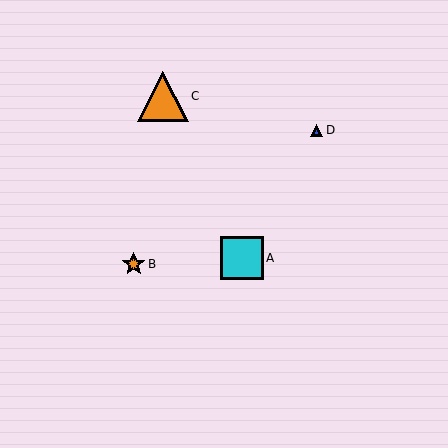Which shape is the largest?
The orange triangle (labeled C) is the largest.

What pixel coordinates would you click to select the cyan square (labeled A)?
Click at (242, 258) to select the cyan square A.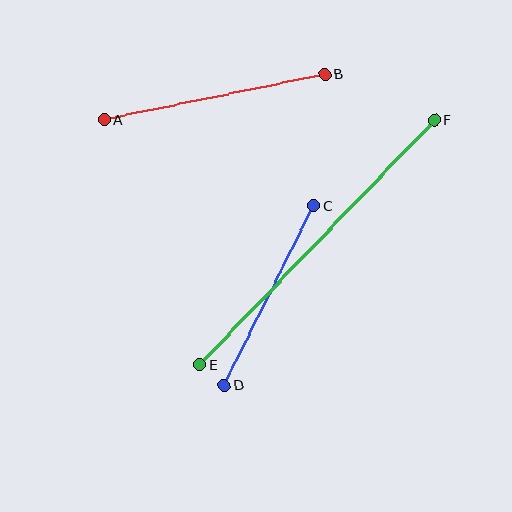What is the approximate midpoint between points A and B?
The midpoint is at approximately (215, 97) pixels.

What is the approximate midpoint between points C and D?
The midpoint is at approximately (269, 296) pixels.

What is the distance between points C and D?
The distance is approximately 201 pixels.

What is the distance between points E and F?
The distance is approximately 339 pixels.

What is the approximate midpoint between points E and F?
The midpoint is at approximately (317, 243) pixels.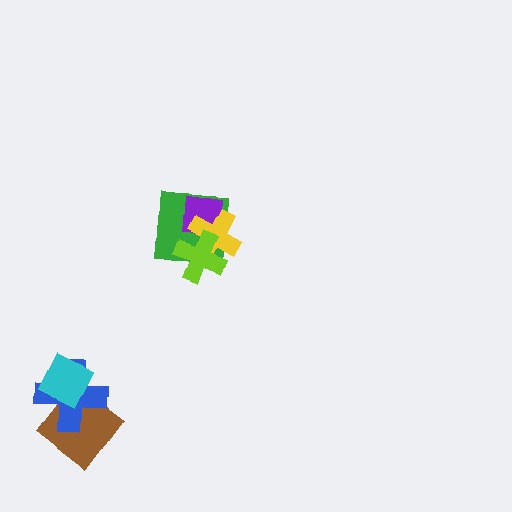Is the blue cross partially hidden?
Yes, it is partially covered by another shape.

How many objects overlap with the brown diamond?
2 objects overlap with the brown diamond.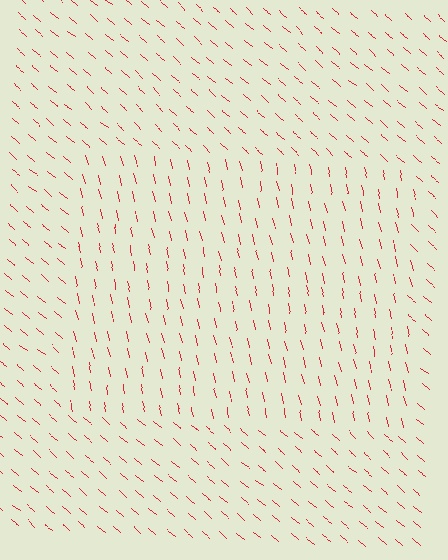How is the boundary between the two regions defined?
The boundary is defined purely by a change in line orientation (approximately 37 degrees difference). All lines are the same color and thickness.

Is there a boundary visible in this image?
Yes, there is a texture boundary formed by a change in line orientation.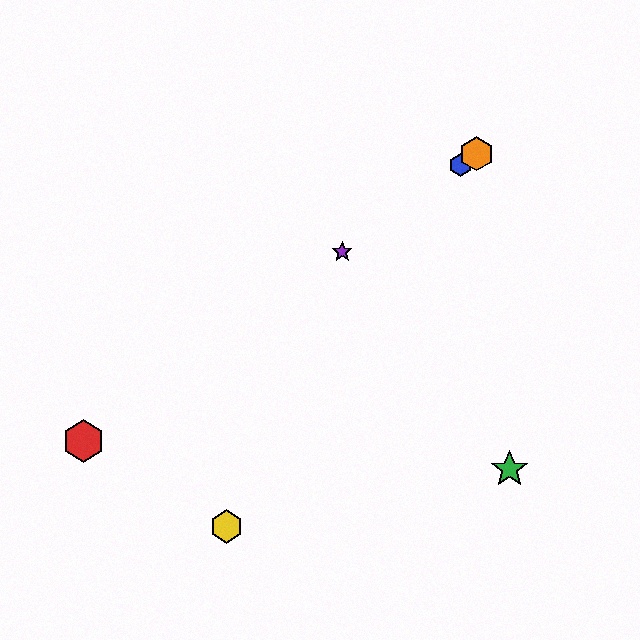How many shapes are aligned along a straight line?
4 shapes (the red hexagon, the blue hexagon, the purple star, the orange hexagon) are aligned along a straight line.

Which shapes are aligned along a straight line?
The red hexagon, the blue hexagon, the purple star, the orange hexagon are aligned along a straight line.